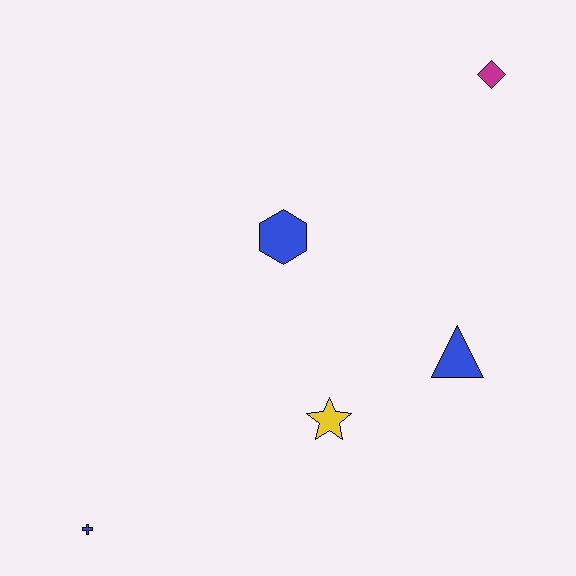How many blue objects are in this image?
There are 3 blue objects.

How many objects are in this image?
There are 5 objects.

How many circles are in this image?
There are no circles.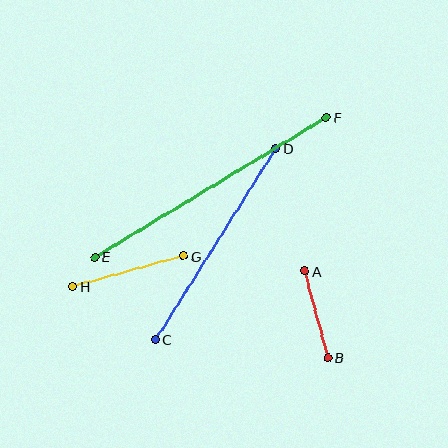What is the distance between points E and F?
The distance is approximately 270 pixels.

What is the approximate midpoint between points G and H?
The midpoint is at approximately (128, 271) pixels.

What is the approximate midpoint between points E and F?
The midpoint is at approximately (210, 187) pixels.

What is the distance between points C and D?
The distance is approximately 226 pixels.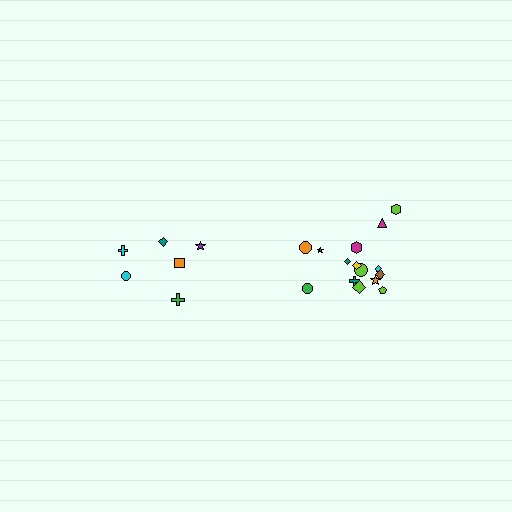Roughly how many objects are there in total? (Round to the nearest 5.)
Roughly 20 objects in total.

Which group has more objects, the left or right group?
The right group.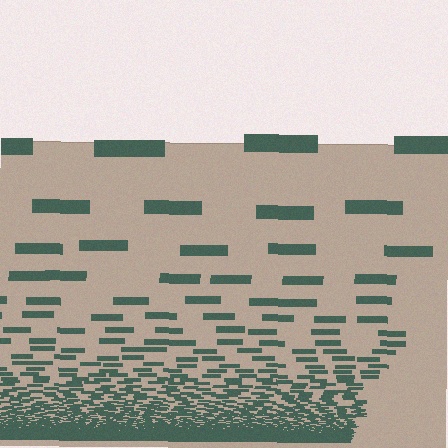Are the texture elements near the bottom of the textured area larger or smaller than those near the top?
Smaller. The gradient is inverted — elements near the bottom are smaller and denser.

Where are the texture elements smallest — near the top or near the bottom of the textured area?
Near the bottom.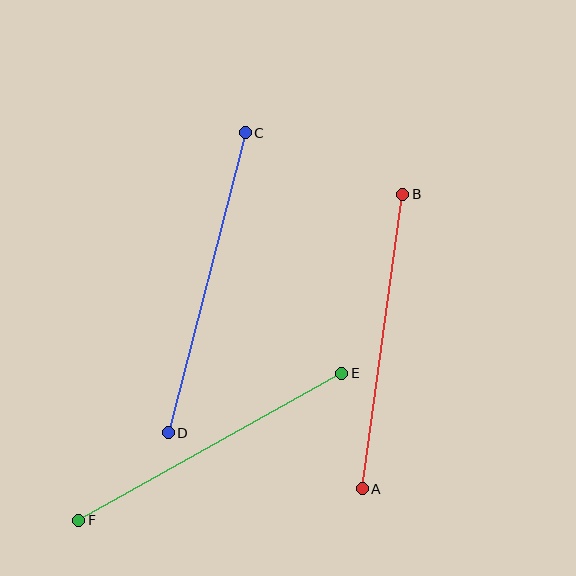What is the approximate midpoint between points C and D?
The midpoint is at approximately (207, 283) pixels.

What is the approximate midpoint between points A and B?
The midpoint is at approximately (383, 342) pixels.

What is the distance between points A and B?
The distance is approximately 297 pixels.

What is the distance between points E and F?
The distance is approximately 302 pixels.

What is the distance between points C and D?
The distance is approximately 310 pixels.